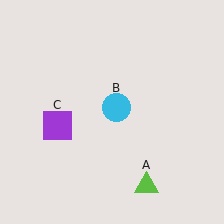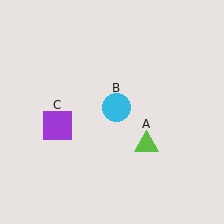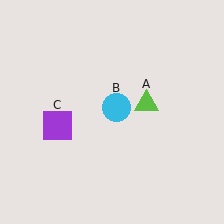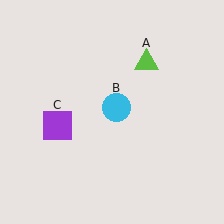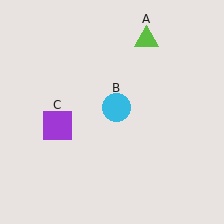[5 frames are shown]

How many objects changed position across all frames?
1 object changed position: lime triangle (object A).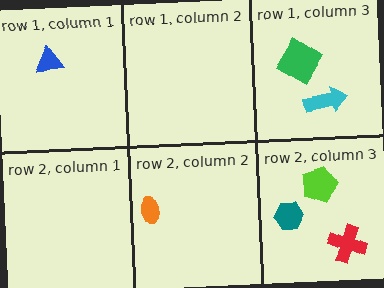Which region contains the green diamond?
The row 1, column 3 region.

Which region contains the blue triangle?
The row 1, column 1 region.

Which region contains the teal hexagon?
The row 2, column 3 region.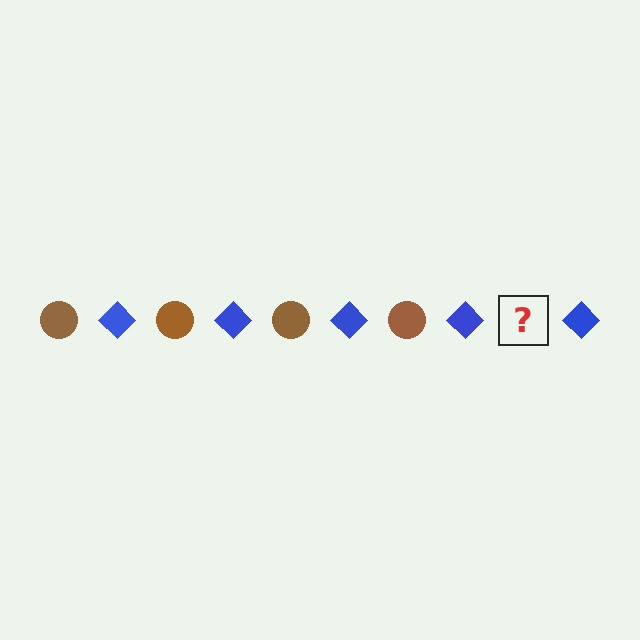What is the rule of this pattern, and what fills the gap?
The rule is that the pattern alternates between brown circle and blue diamond. The gap should be filled with a brown circle.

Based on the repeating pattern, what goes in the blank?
The blank should be a brown circle.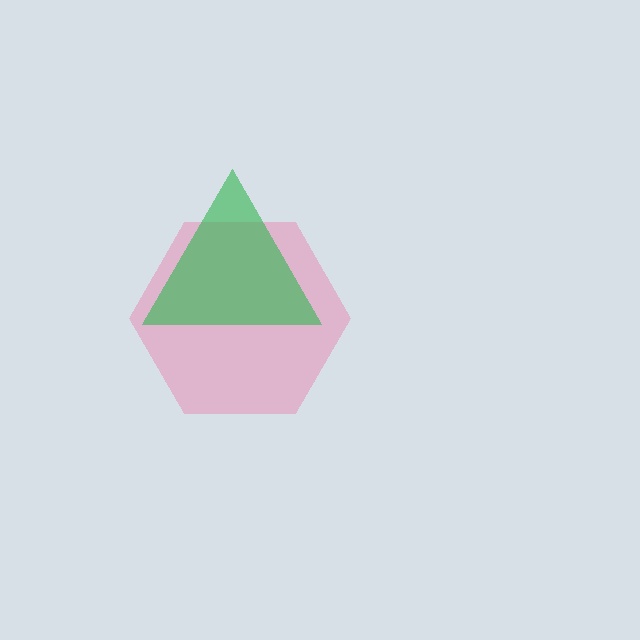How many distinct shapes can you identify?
There are 2 distinct shapes: a pink hexagon, a green triangle.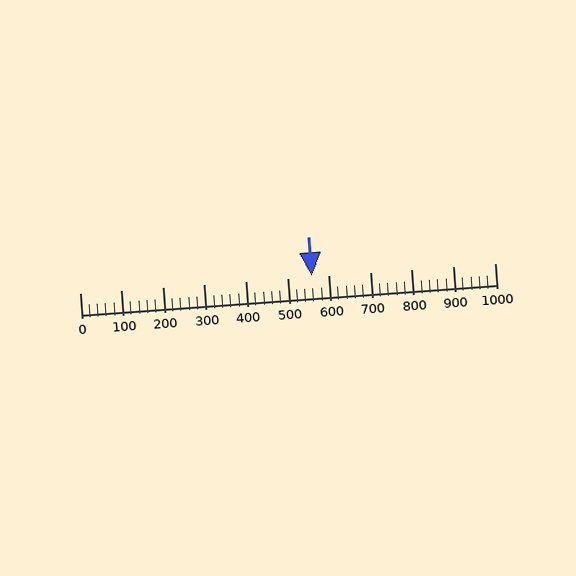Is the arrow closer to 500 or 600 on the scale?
The arrow is closer to 600.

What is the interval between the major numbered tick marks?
The major tick marks are spaced 100 units apart.